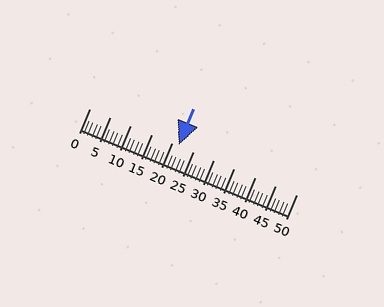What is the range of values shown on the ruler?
The ruler shows values from 0 to 50.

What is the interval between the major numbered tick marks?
The major tick marks are spaced 5 units apart.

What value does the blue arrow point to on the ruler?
The blue arrow points to approximately 22.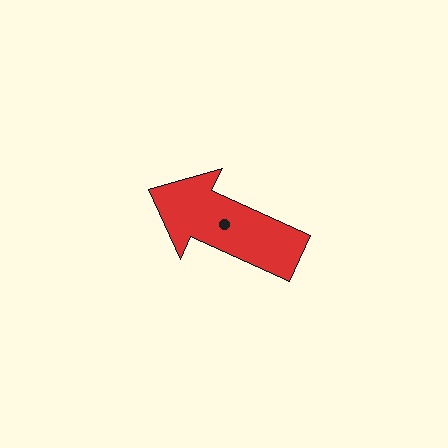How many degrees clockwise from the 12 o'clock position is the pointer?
Approximately 295 degrees.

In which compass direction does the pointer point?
Northwest.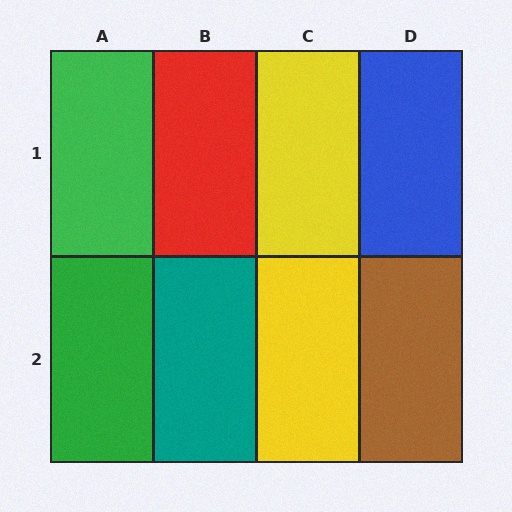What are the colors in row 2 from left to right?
Green, teal, yellow, brown.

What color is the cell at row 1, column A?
Green.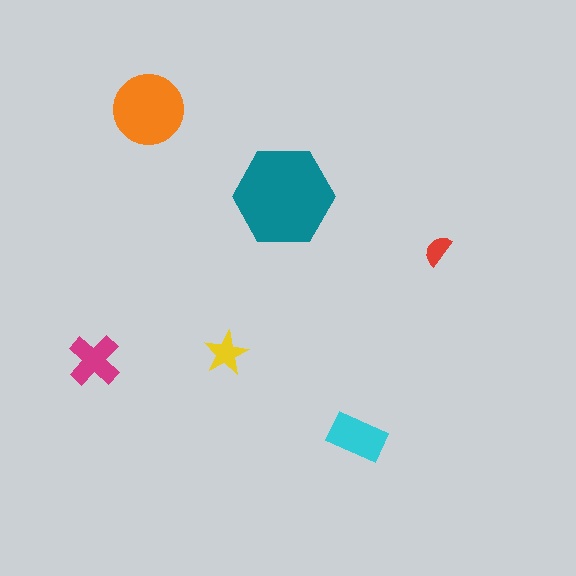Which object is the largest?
The teal hexagon.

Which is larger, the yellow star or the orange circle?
The orange circle.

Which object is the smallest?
The red semicircle.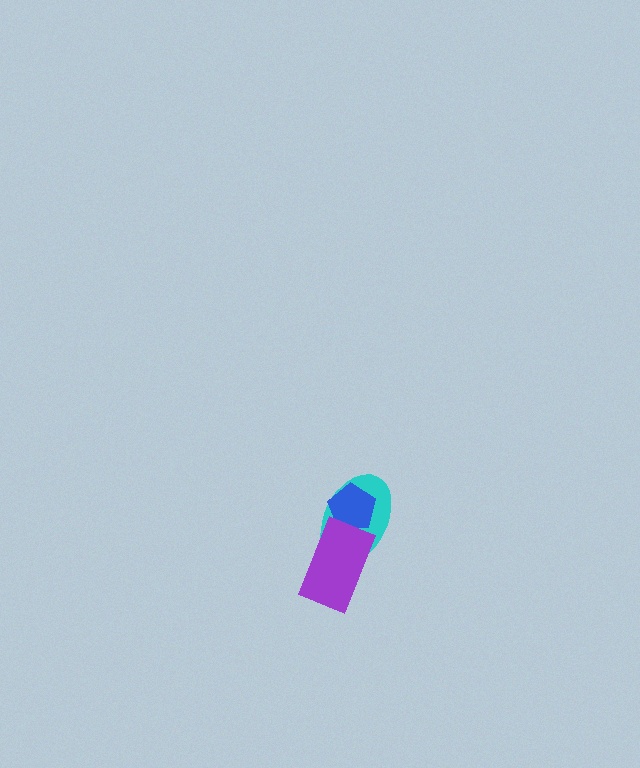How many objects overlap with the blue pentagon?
2 objects overlap with the blue pentagon.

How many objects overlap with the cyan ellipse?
2 objects overlap with the cyan ellipse.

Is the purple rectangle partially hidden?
No, no other shape covers it.